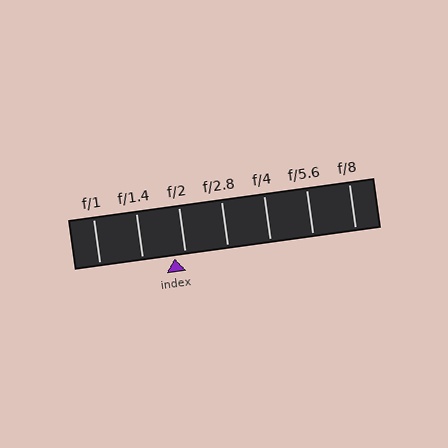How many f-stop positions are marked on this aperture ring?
There are 7 f-stop positions marked.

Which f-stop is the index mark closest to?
The index mark is closest to f/2.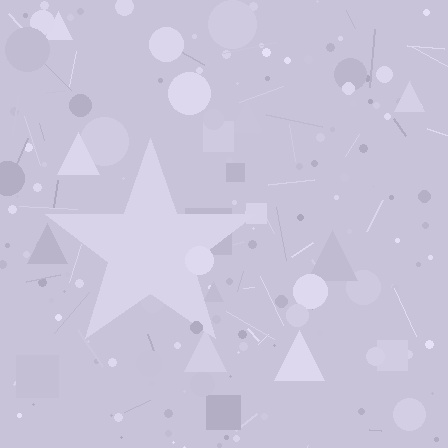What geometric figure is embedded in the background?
A star is embedded in the background.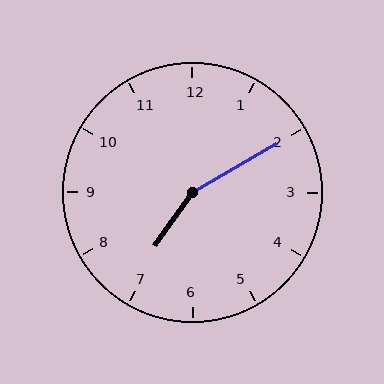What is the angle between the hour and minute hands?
Approximately 155 degrees.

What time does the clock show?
7:10.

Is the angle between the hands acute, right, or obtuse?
It is obtuse.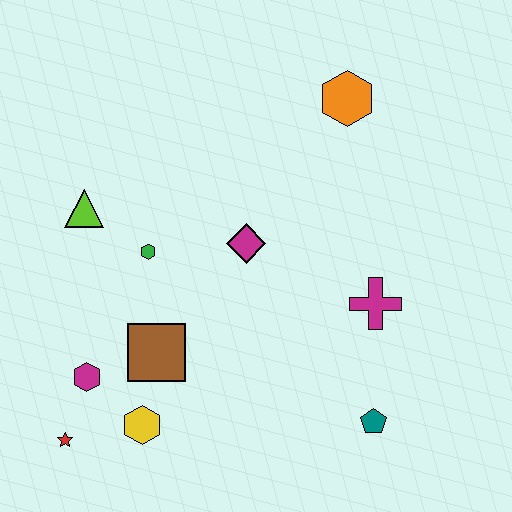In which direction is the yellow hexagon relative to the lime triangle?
The yellow hexagon is below the lime triangle.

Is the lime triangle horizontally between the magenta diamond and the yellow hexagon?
No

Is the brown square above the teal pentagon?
Yes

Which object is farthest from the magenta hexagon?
The orange hexagon is farthest from the magenta hexagon.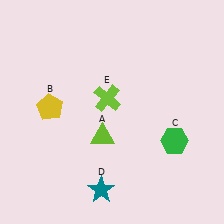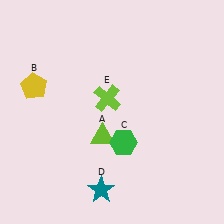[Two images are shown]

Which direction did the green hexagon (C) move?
The green hexagon (C) moved left.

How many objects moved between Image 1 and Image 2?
2 objects moved between the two images.